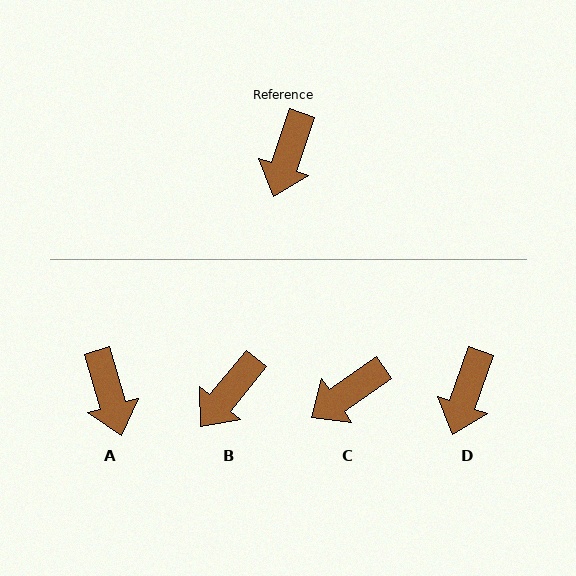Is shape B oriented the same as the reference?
No, it is off by about 20 degrees.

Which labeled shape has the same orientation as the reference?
D.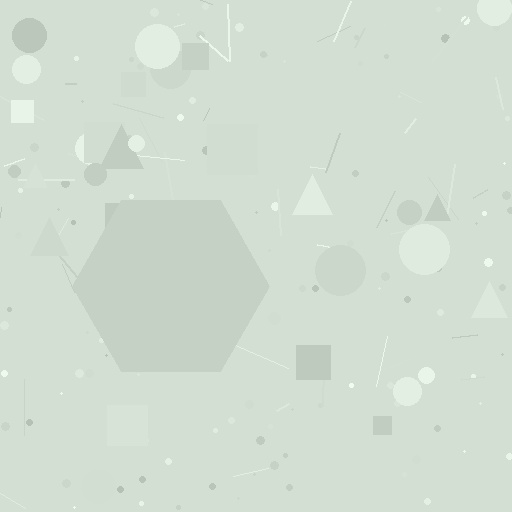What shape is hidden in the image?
A hexagon is hidden in the image.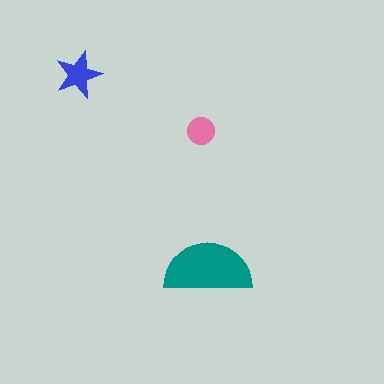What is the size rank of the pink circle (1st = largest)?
3rd.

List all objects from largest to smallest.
The teal semicircle, the blue star, the pink circle.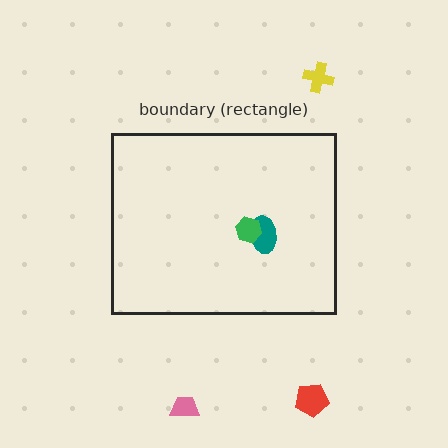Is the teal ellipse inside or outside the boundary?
Inside.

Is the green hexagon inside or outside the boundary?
Inside.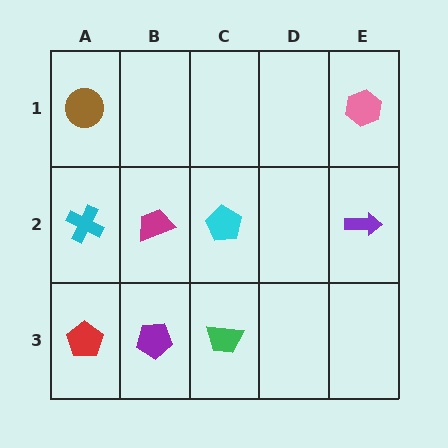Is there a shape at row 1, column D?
No, that cell is empty.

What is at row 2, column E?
A purple arrow.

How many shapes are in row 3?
3 shapes.